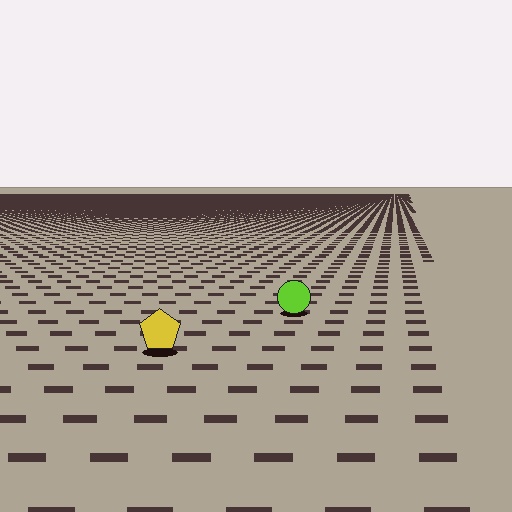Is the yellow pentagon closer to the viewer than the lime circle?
Yes. The yellow pentagon is closer — you can tell from the texture gradient: the ground texture is coarser near it.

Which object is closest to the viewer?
The yellow pentagon is closest. The texture marks near it are larger and more spread out.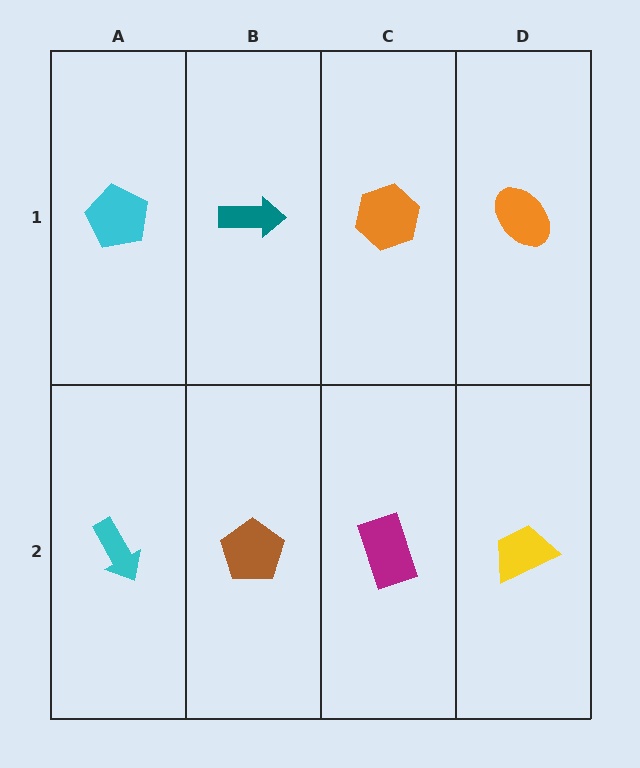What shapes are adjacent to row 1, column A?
A cyan arrow (row 2, column A), a teal arrow (row 1, column B).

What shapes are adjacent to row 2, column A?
A cyan pentagon (row 1, column A), a brown pentagon (row 2, column B).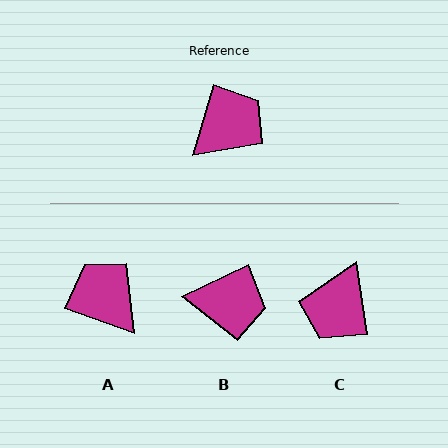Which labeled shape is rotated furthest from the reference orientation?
C, about 155 degrees away.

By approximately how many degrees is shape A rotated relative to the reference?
Approximately 87 degrees counter-clockwise.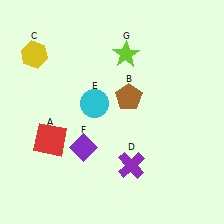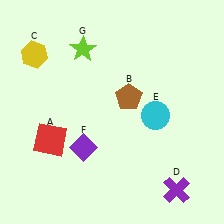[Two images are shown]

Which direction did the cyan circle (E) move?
The cyan circle (E) moved right.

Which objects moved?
The objects that moved are: the purple cross (D), the cyan circle (E), the lime star (G).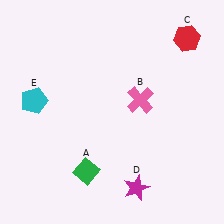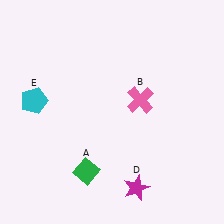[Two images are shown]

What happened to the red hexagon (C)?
The red hexagon (C) was removed in Image 2. It was in the top-right area of Image 1.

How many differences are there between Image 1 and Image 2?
There is 1 difference between the two images.